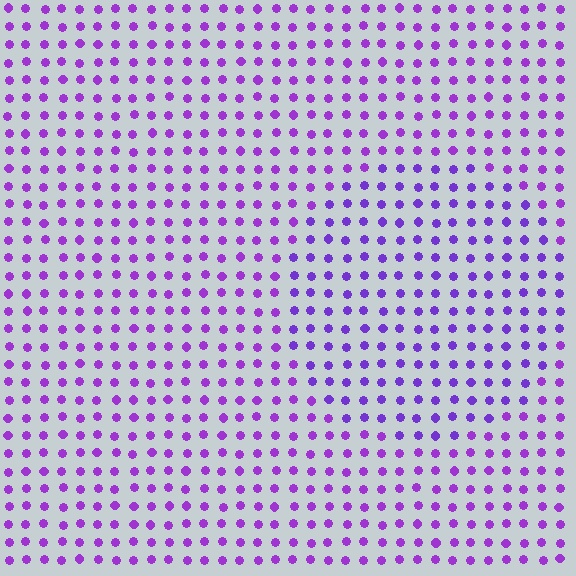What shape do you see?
I see a circle.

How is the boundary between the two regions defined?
The boundary is defined purely by a slight shift in hue (about 17 degrees). Spacing, size, and orientation are identical on both sides.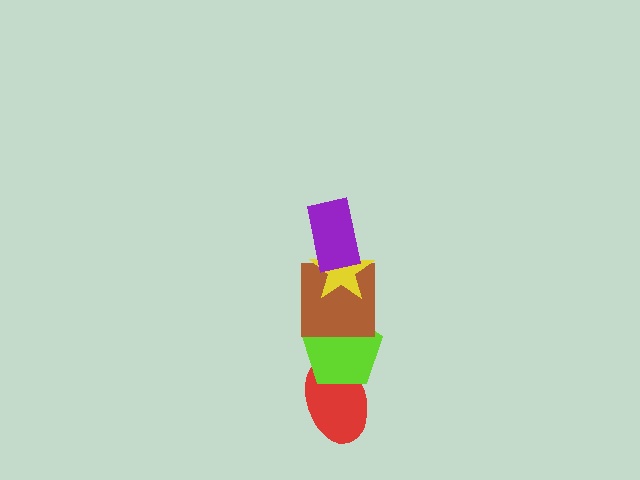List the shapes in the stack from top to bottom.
From top to bottom: the purple rectangle, the yellow star, the brown square, the lime pentagon, the red ellipse.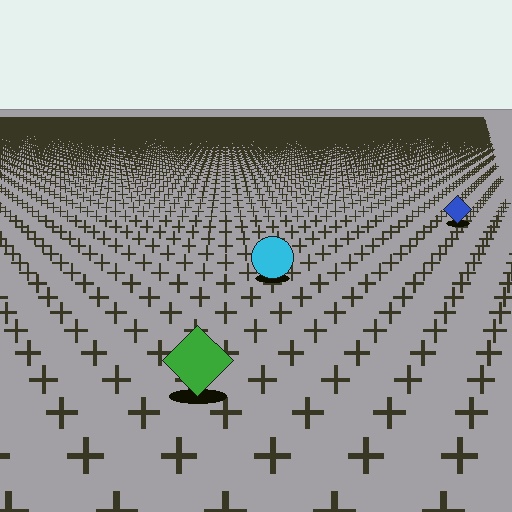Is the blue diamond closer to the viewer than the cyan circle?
No. The cyan circle is closer — you can tell from the texture gradient: the ground texture is coarser near it.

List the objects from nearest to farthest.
From nearest to farthest: the green diamond, the cyan circle, the blue diamond.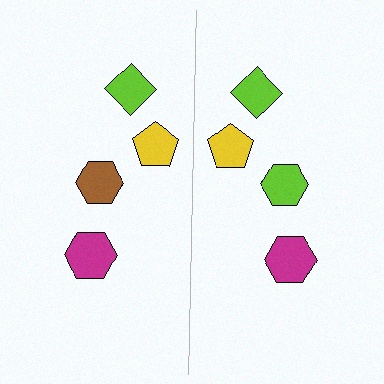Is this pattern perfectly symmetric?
No, the pattern is not perfectly symmetric. The lime hexagon on the right side breaks the symmetry — its mirror counterpart is brown.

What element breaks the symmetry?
The lime hexagon on the right side breaks the symmetry — its mirror counterpart is brown.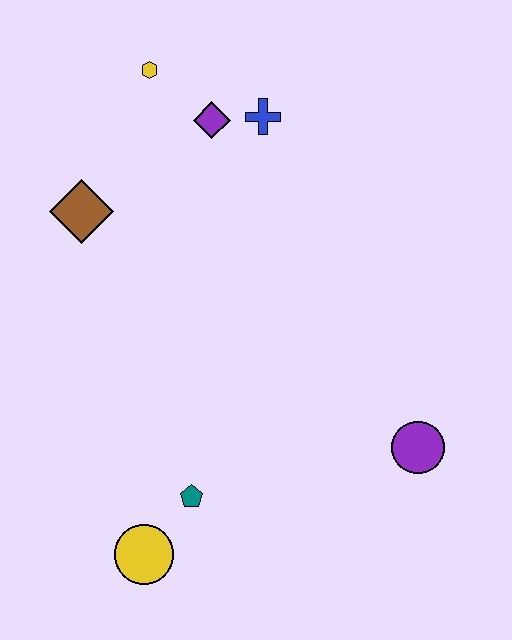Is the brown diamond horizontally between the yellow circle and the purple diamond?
No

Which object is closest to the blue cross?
The purple diamond is closest to the blue cross.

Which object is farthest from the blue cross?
The yellow circle is farthest from the blue cross.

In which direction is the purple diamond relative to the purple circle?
The purple diamond is above the purple circle.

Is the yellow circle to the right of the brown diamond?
Yes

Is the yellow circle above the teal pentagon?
No